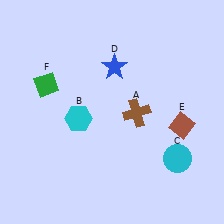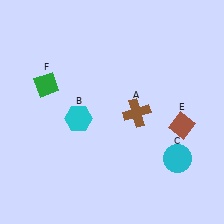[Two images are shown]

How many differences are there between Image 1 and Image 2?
There is 1 difference between the two images.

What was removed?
The blue star (D) was removed in Image 2.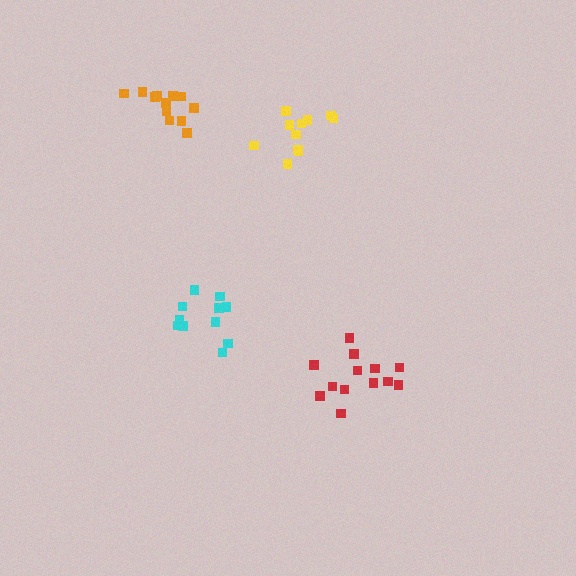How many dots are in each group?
Group 1: 11 dots, Group 2: 13 dots, Group 3: 11 dots, Group 4: 12 dots (47 total).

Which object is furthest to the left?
The orange cluster is leftmost.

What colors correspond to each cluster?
The clusters are colored: cyan, red, yellow, orange.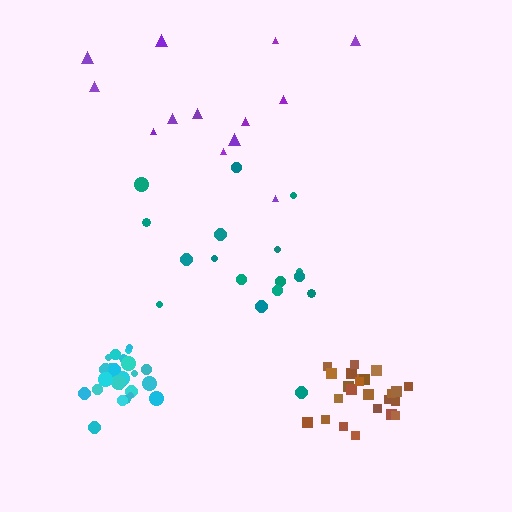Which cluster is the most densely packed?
Cyan.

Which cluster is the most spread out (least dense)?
Purple.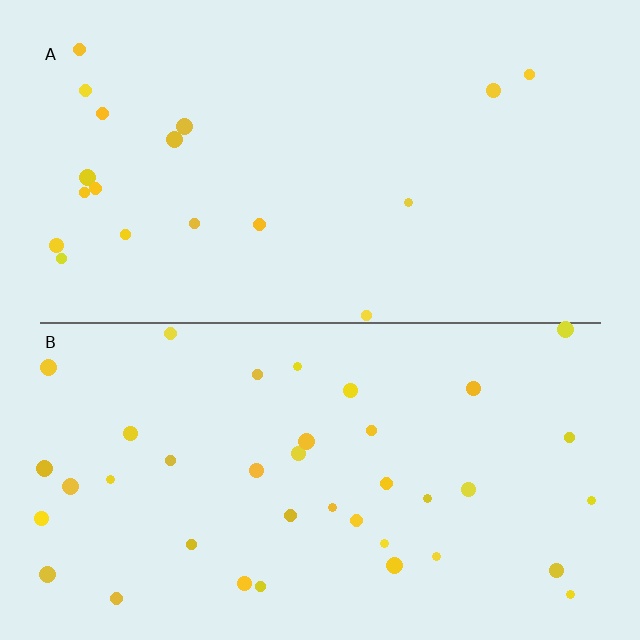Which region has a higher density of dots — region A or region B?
B (the bottom).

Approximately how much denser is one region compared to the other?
Approximately 2.1× — region B over region A.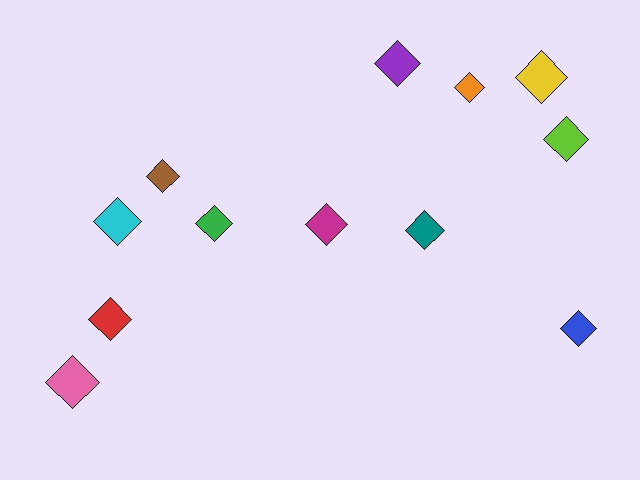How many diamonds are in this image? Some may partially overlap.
There are 12 diamonds.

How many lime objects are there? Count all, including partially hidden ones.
There is 1 lime object.